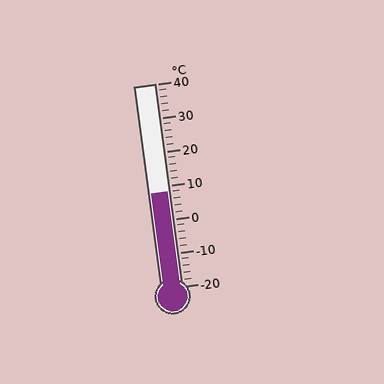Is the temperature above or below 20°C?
The temperature is below 20°C.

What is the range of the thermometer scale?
The thermometer scale ranges from -20°C to 40°C.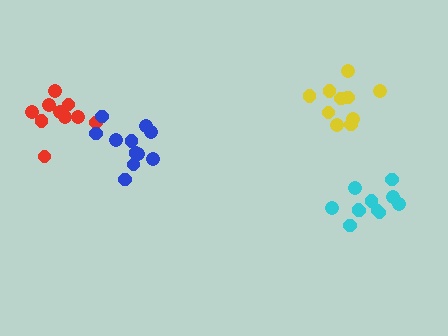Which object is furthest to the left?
The red cluster is leftmost.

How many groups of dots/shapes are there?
There are 4 groups.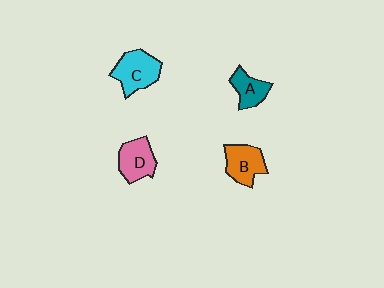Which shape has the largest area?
Shape C (cyan).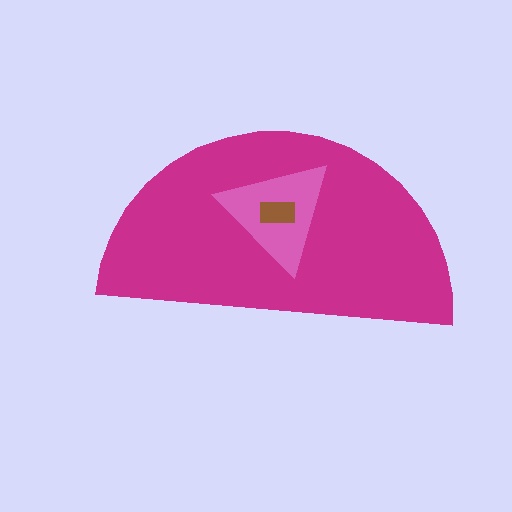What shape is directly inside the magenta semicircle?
The pink triangle.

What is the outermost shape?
The magenta semicircle.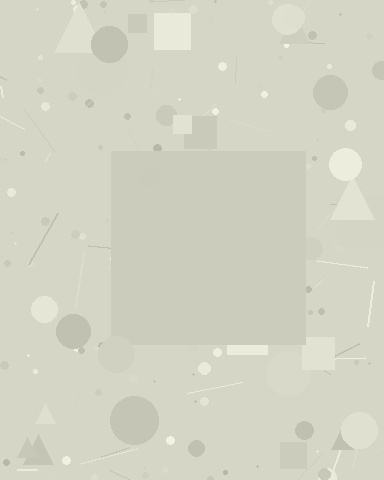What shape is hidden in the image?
A square is hidden in the image.